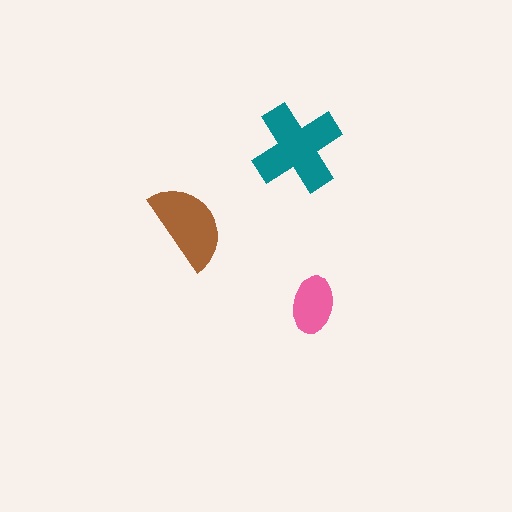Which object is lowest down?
The pink ellipse is bottommost.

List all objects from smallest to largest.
The pink ellipse, the brown semicircle, the teal cross.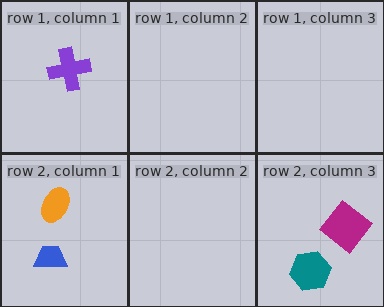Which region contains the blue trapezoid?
The row 2, column 1 region.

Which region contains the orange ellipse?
The row 2, column 1 region.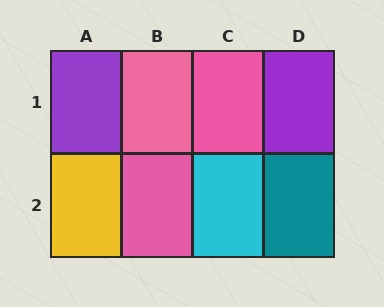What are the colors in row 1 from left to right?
Purple, pink, pink, purple.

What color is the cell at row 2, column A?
Yellow.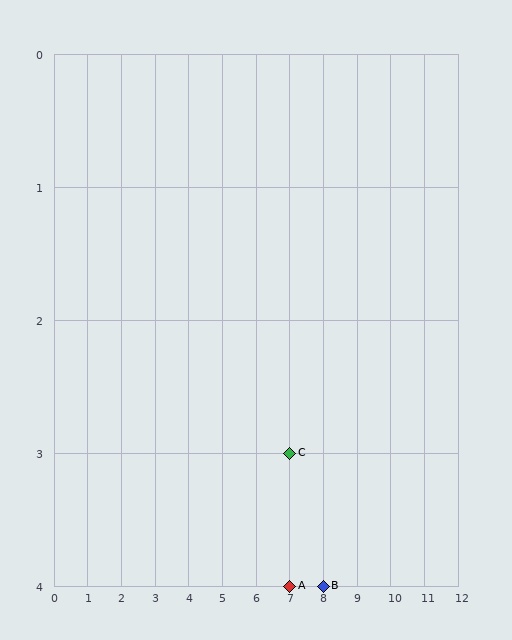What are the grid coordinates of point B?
Point B is at grid coordinates (8, 4).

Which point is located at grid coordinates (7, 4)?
Point A is at (7, 4).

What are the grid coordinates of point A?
Point A is at grid coordinates (7, 4).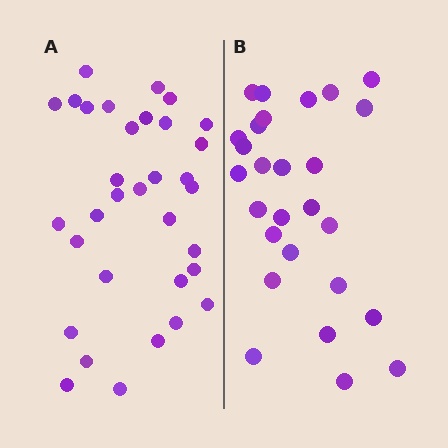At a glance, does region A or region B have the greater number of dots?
Region A (the left region) has more dots.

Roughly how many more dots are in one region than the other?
Region A has about 6 more dots than region B.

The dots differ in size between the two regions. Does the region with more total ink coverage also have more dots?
No. Region B has more total ink coverage because its dots are larger, but region A actually contains more individual dots. Total area can be misleading — the number of items is what matters here.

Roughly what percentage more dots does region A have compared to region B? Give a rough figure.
About 20% more.